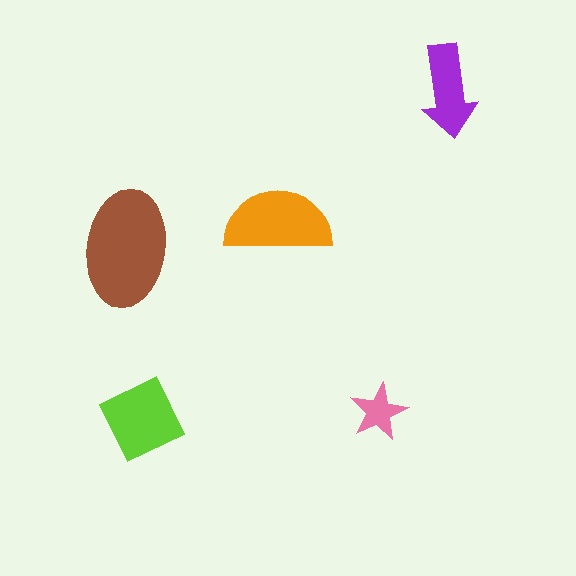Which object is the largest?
The brown ellipse.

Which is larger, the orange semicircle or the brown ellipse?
The brown ellipse.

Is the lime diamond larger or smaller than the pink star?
Larger.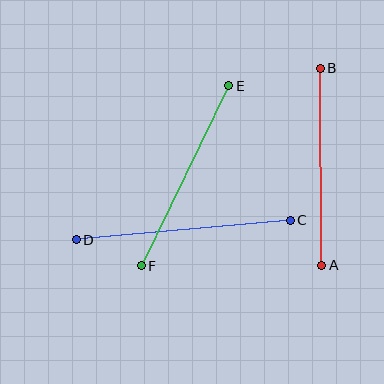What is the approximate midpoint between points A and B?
The midpoint is at approximately (321, 167) pixels.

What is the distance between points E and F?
The distance is approximately 200 pixels.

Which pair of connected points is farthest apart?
Points C and D are farthest apart.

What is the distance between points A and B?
The distance is approximately 197 pixels.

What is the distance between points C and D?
The distance is approximately 215 pixels.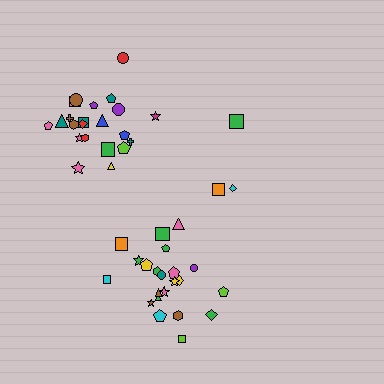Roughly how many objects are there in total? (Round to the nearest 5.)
Roughly 45 objects in total.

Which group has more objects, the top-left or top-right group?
The top-left group.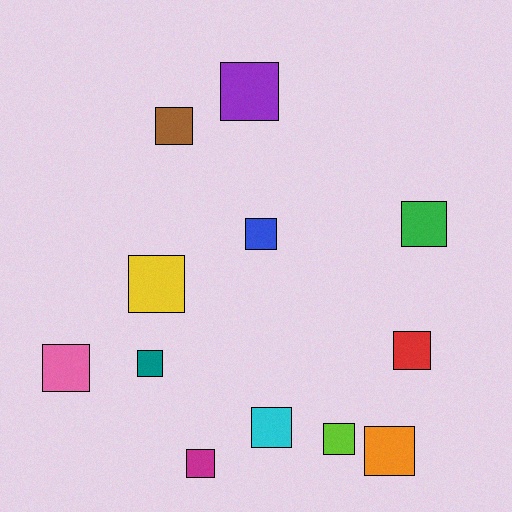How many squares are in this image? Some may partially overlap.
There are 12 squares.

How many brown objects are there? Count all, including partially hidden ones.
There is 1 brown object.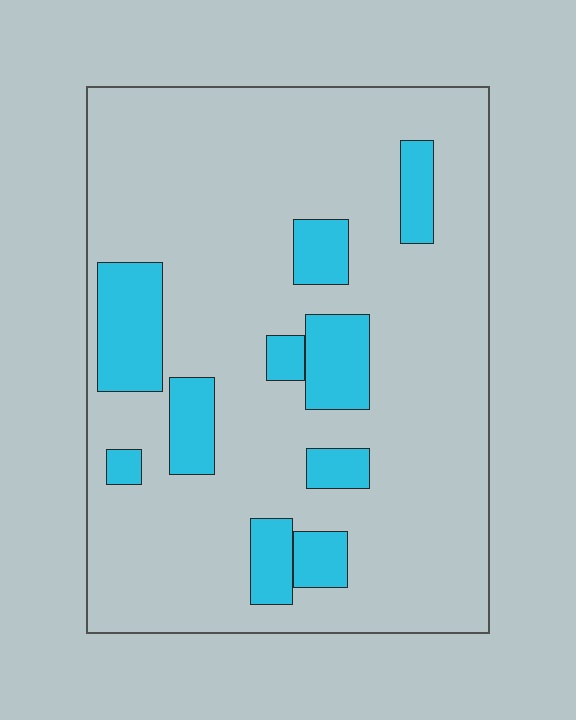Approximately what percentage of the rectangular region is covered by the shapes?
Approximately 20%.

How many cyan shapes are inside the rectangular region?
10.